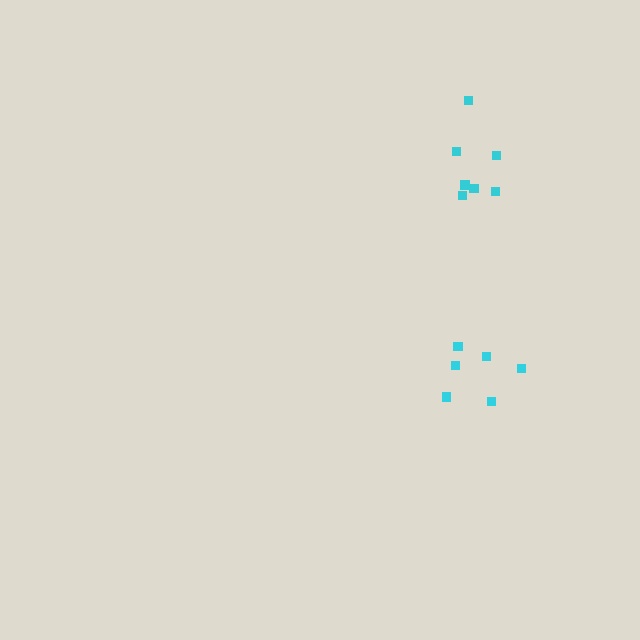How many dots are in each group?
Group 1: 7 dots, Group 2: 6 dots (13 total).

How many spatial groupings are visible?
There are 2 spatial groupings.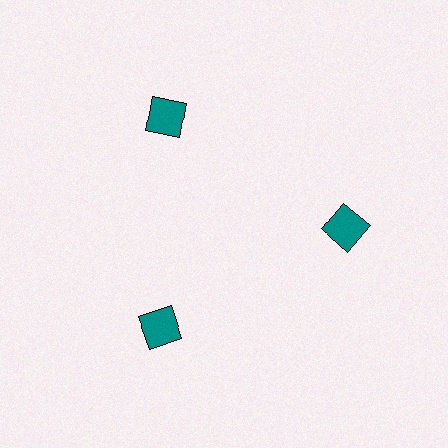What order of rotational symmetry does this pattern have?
This pattern has 3-fold rotational symmetry.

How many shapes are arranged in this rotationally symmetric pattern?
There are 3 shapes, arranged in 3 groups of 1.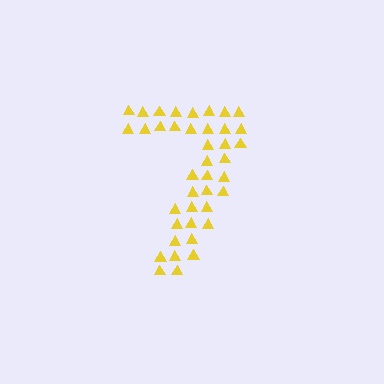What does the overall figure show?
The overall figure shows the digit 7.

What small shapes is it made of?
It is made of small triangles.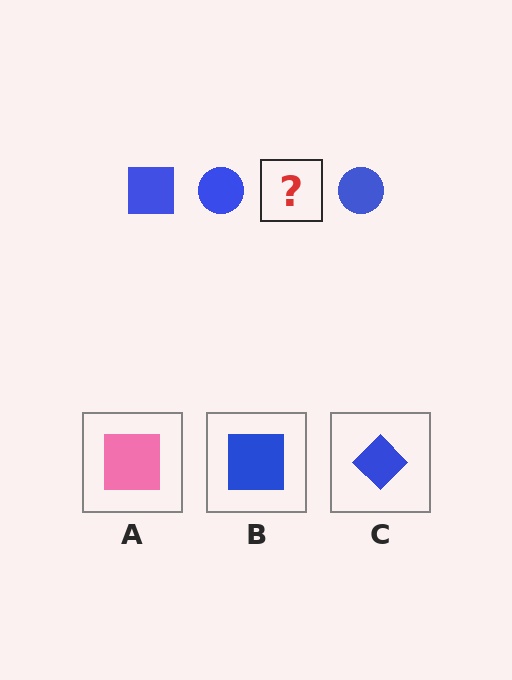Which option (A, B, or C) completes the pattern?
B.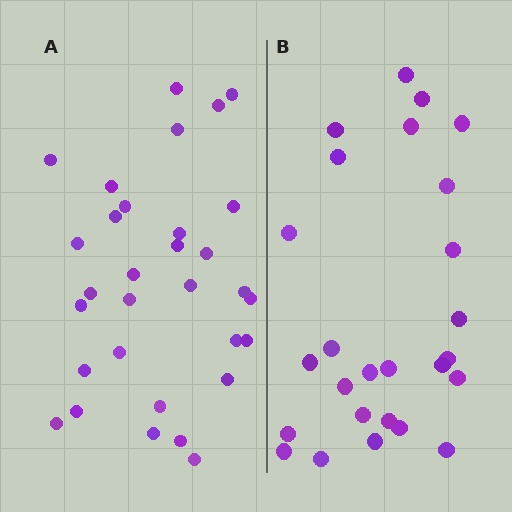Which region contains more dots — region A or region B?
Region A (the left region) has more dots.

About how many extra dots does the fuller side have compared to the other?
Region A has about 5 more dots than region B.